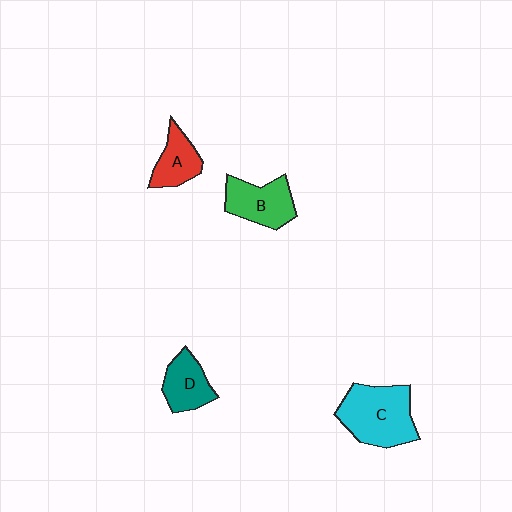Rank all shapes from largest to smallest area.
From largest to smallest: C (cyan), B (green), D (teal), A (red).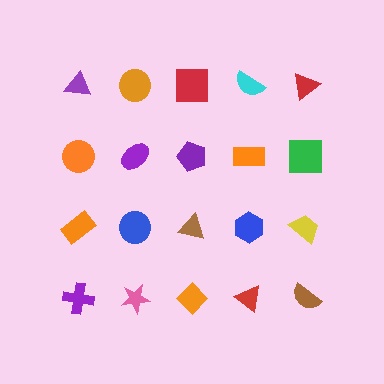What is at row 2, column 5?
A green square.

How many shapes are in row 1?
5 shapes.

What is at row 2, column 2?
A purple ellipse.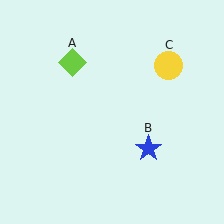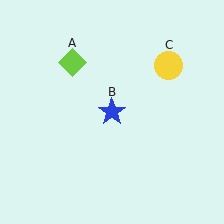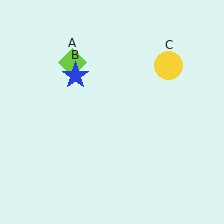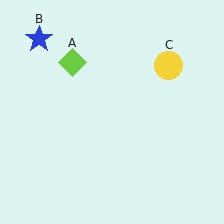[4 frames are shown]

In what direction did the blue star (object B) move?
The blue star (object B) moved up and to the left.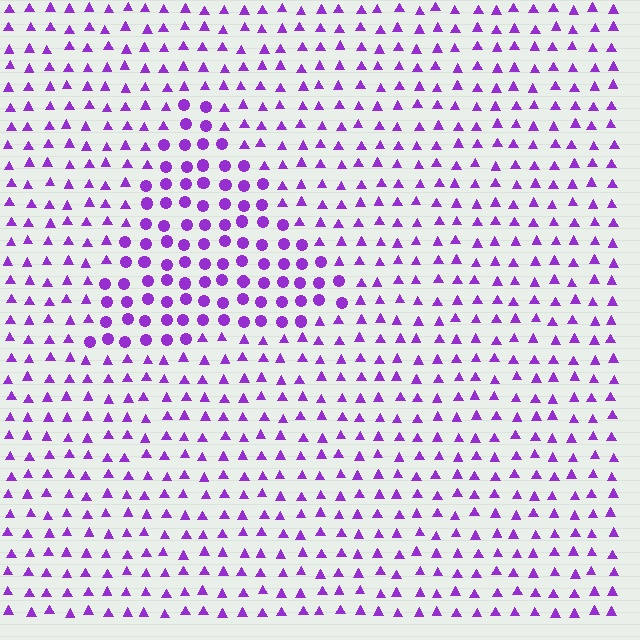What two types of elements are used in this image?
The image uses circles inside the triangle region and triangles outside it.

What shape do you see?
I see a triangle.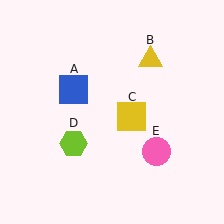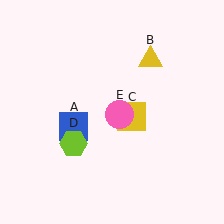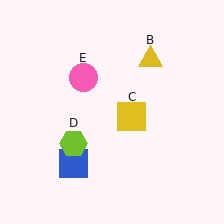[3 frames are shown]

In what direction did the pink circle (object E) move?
The pink circle (object E) moved up and to the left.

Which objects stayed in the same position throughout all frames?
Yellow triangle (object B) and yellow square (object C) and lime hexagon (object D) remained stationary.